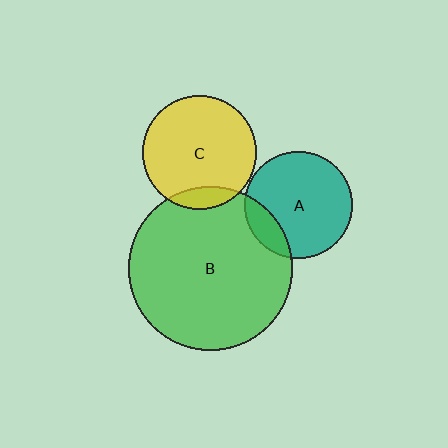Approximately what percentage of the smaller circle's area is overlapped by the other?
Approximately 10%.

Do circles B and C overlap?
Yes.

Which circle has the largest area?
Circle B (green).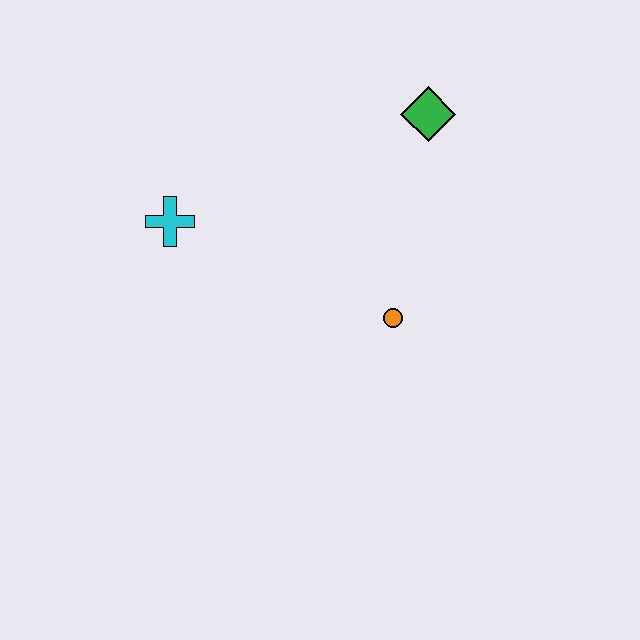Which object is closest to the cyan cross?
The orange circle is closest to the cyan cross.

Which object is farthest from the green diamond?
The cyan cross is farthest from the green diamond.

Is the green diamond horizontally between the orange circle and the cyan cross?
No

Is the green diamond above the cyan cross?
Yes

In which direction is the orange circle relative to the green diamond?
The orange circle is below the green diamond.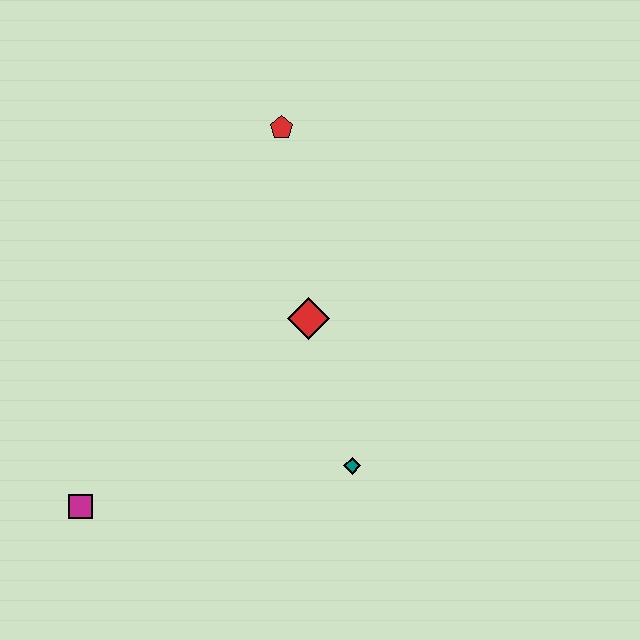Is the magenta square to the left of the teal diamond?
Yes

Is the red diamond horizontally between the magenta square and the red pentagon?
No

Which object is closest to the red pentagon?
The red diamond is closest to the red pentagon.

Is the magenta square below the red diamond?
Yes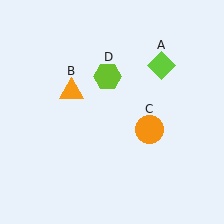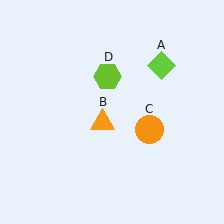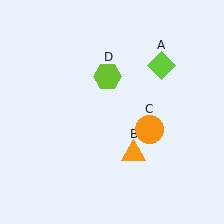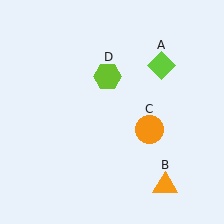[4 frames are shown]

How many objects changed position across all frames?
1 object changed position: orange triangle (object B).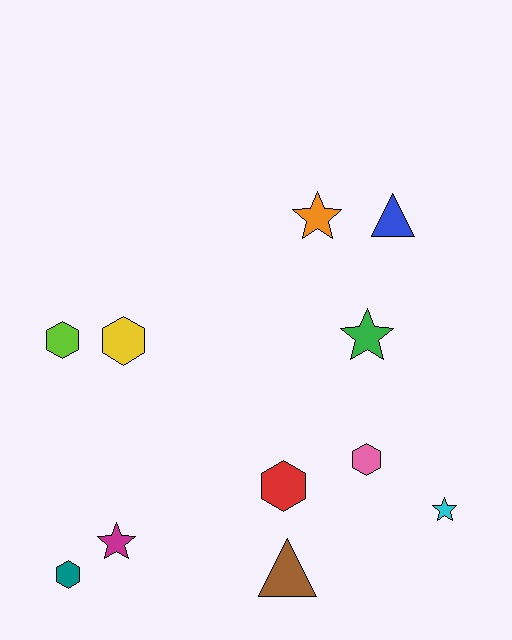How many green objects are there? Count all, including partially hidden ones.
There is 1 green object.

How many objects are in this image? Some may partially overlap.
There are 11 objects.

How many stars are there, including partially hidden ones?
There are 4 stars.